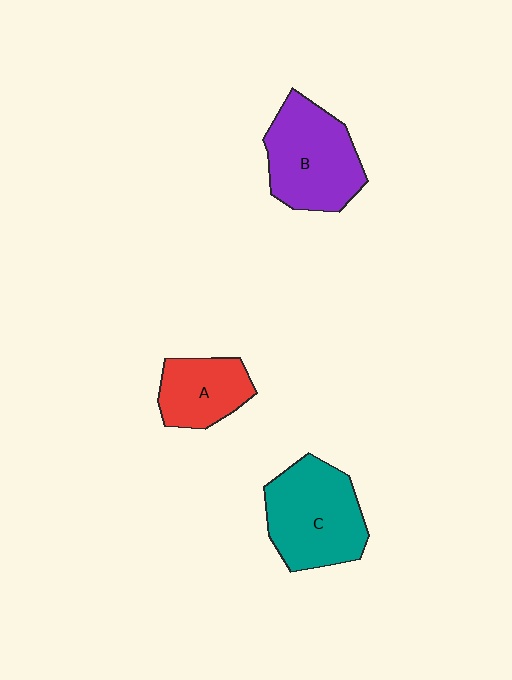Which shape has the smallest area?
Shape A (red).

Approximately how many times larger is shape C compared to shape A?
Approximately 1.6 times.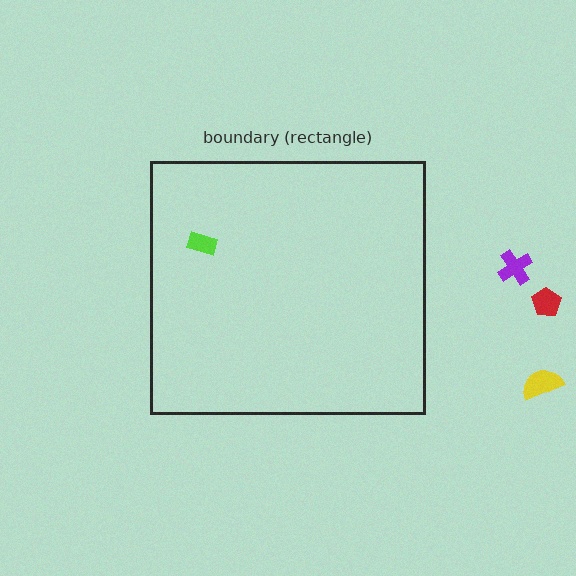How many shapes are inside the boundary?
1 inside, 3 outside.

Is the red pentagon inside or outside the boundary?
Outside.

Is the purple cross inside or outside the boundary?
Outside.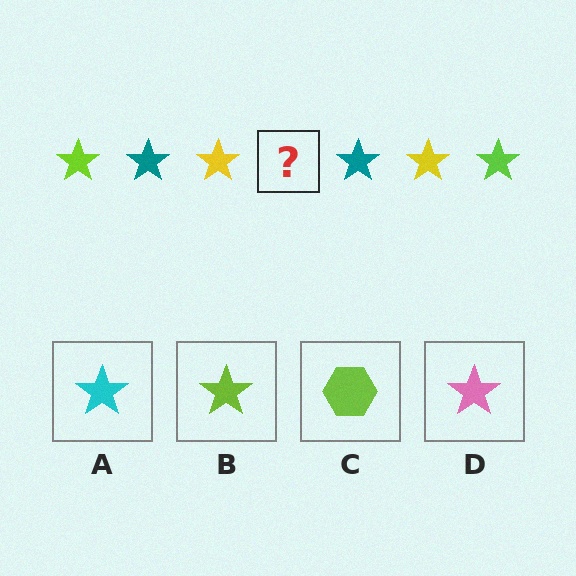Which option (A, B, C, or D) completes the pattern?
B.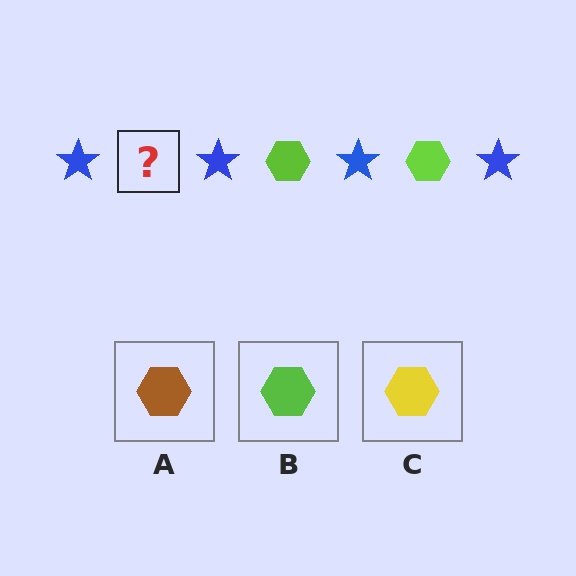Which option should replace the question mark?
Option B.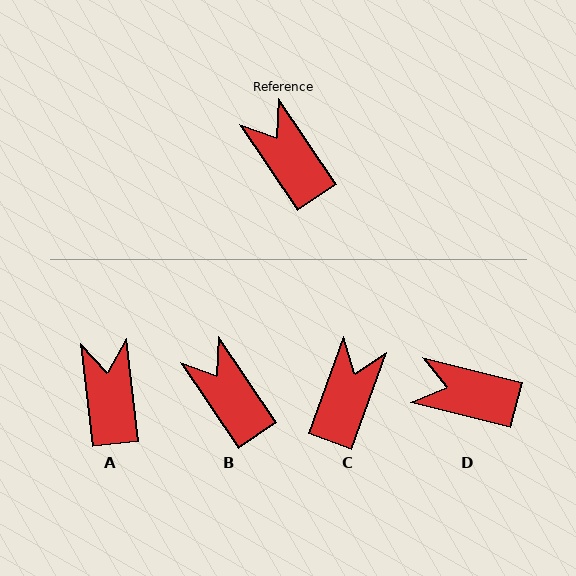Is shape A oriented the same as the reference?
No, it is off by about 27 degrees.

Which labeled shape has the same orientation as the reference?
B.